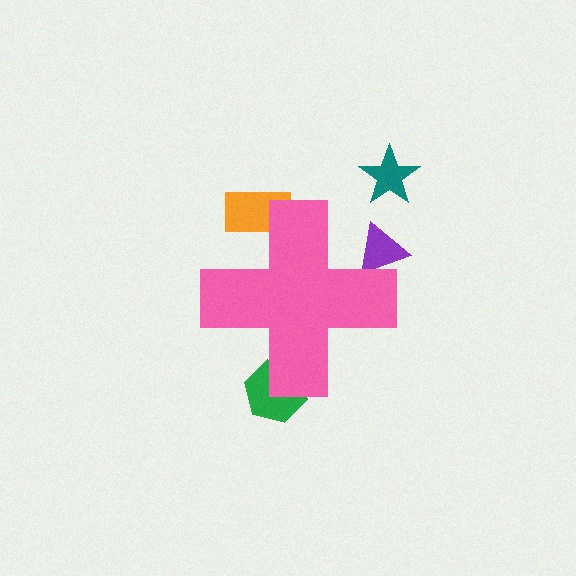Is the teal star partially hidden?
No, the teal star is fully visible.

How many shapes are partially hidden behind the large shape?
3 shapes are partially hidden.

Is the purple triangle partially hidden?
Yes, the purple triangle is partially hidden behind the pink cross.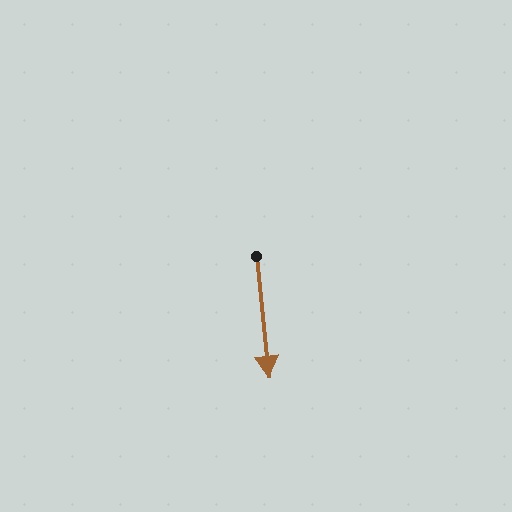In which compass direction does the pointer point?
South.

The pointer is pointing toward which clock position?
Roughly 6 o'clock.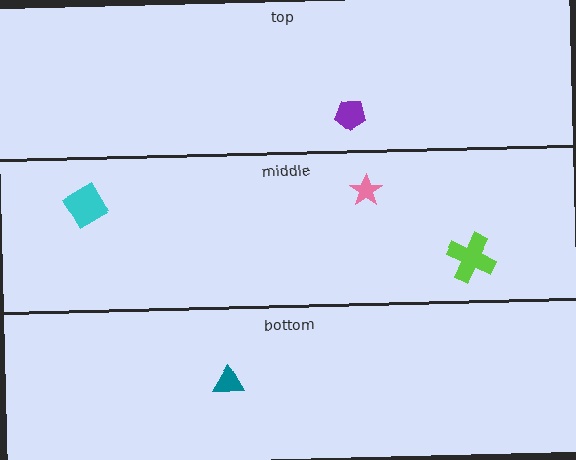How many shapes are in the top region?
1.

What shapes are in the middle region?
The cyan diamond, the pink star, the lime cross.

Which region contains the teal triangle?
The bottom region.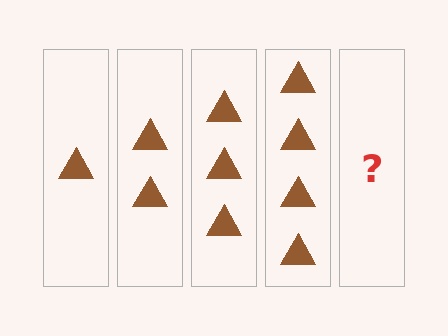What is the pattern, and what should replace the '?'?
The pattern is that each step adds one more triangle. The '?' should be 5 triangles.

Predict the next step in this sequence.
The next step is 5 triangles.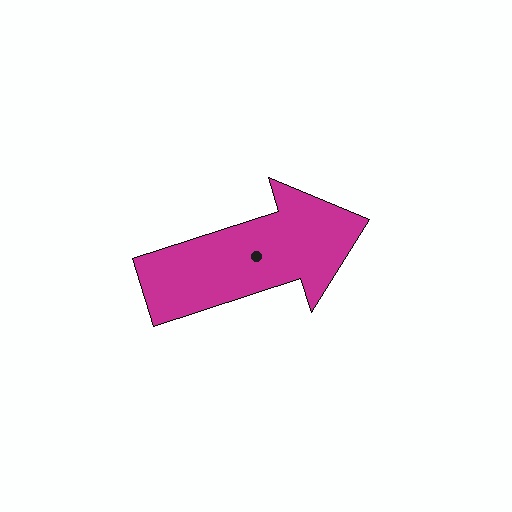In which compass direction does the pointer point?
East.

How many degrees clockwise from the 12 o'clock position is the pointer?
Approximately 72 degrees.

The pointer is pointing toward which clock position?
Roughly 2 o'clock.